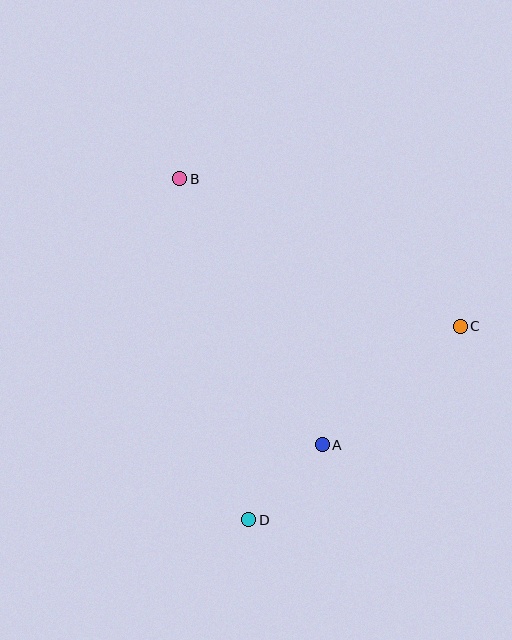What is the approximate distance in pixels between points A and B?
The distance between A and B is approximately 302 pixels.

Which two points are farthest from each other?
Points B and D are farthest from each other.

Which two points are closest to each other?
Points A and D are closest to each other.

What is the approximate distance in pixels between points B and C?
The distance between B and C is approximately 317 pixels.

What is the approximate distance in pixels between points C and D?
The distance between C and D is approximately 287 pixels.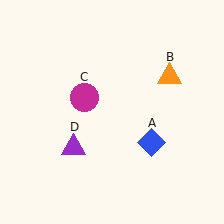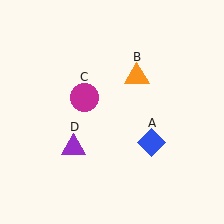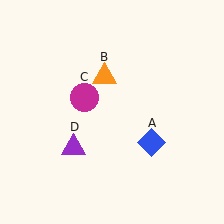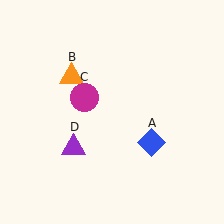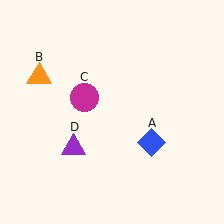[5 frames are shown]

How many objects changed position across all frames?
1 object changed position: orange triangle (object B).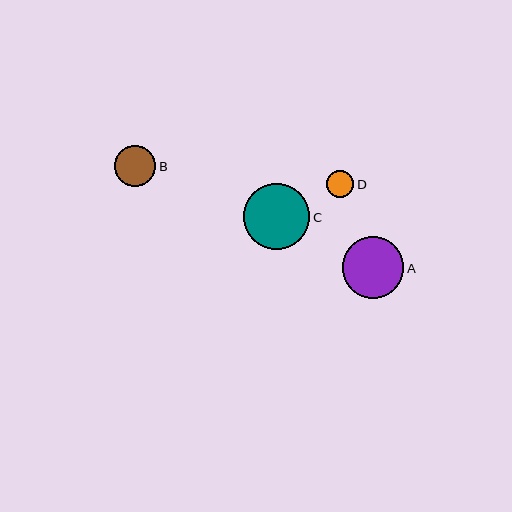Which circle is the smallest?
Circle D is the smallest with a size of approximately 27 pixels.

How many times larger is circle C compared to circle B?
Circle C is approximately 1.6 times the size of circle B.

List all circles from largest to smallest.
From largest to smallest: C, A, B, D.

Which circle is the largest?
Circle C is the largest with a size of approximately 66 pixels.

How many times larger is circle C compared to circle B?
Circle C is approximately 1.6 times the size of circle B.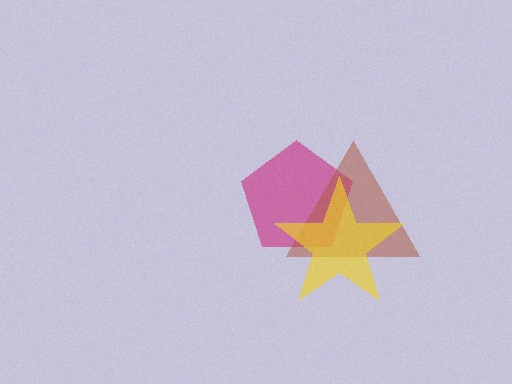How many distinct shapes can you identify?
There are 3 distinct shapes: a magenta pentagon, a brown triangle, a yellow star.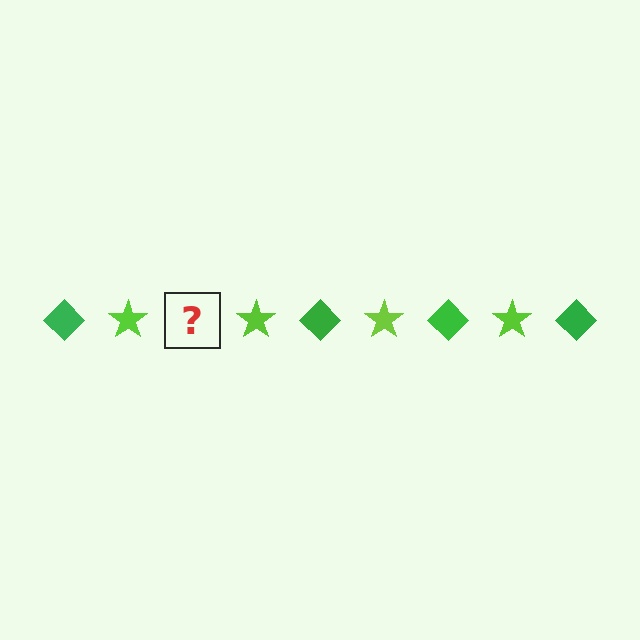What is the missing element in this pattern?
The missing element is a green diamond.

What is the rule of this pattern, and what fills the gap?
The rule is that the pattern alternates between green diamond and lime star. The gap should be filled with a green diamond.